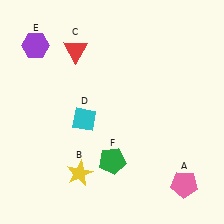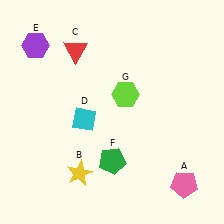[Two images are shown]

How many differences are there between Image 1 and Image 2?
There is 1 difference between the two images.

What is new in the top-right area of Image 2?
A lime hexagon (G) was added in the top-right area of Image 2.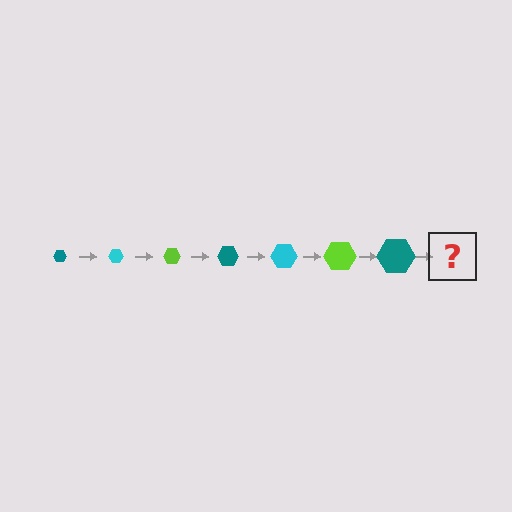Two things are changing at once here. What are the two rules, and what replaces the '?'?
The two rules are that the hexagon grows larger each step and the color cycles through teal, cyan, and lime. The '?' should be a cyan hexagon, larger than the previous one.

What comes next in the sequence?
The next element should be a cyan hexagon, larger than the previous one.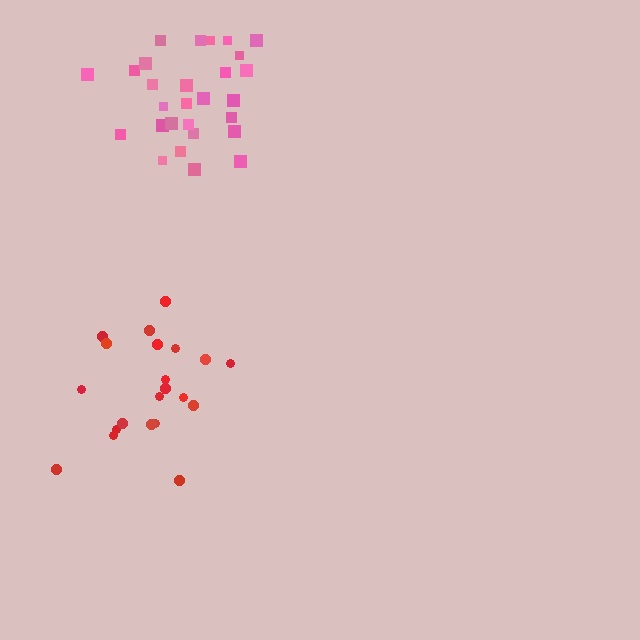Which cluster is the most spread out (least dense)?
Red.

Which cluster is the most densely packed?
Pink.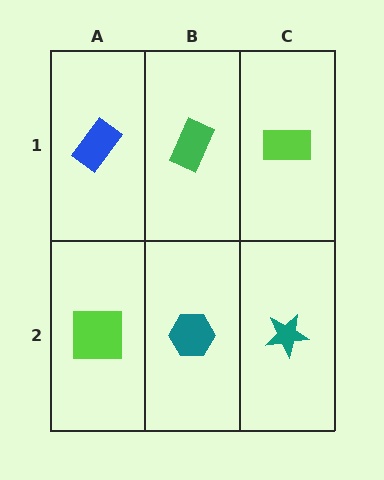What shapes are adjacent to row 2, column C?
A lime rectangle (row 1, column C), a teal hexagon (row 2, column B).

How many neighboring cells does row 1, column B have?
3.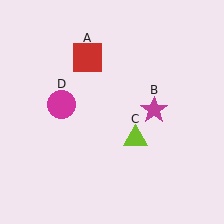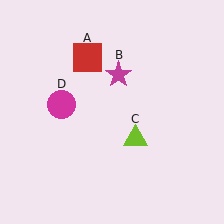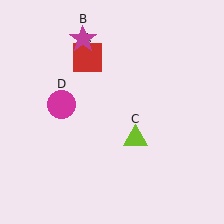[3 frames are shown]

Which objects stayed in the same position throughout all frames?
Red square (object A) and lime triangle (object C) and magenta circle (object D) remained stationary.